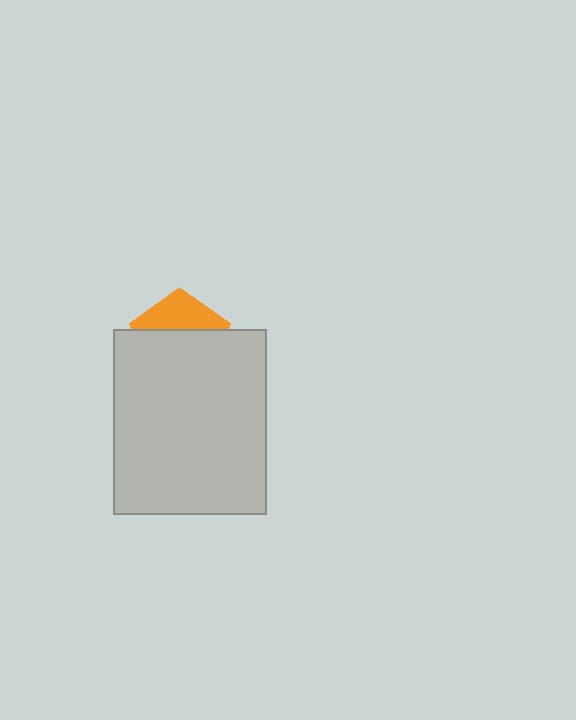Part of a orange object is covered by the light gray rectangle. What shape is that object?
It is a pentagon.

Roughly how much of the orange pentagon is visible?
A small part of it is visible (roughly 36%).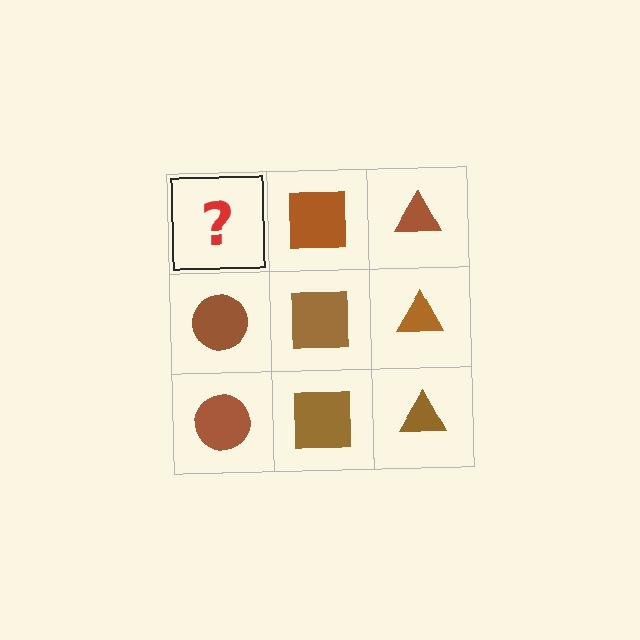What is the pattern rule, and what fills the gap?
The rule is that each column has a consistent shape. The gap should be filled with a brown circle.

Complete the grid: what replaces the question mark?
The question mark should be replaced with a brown circle.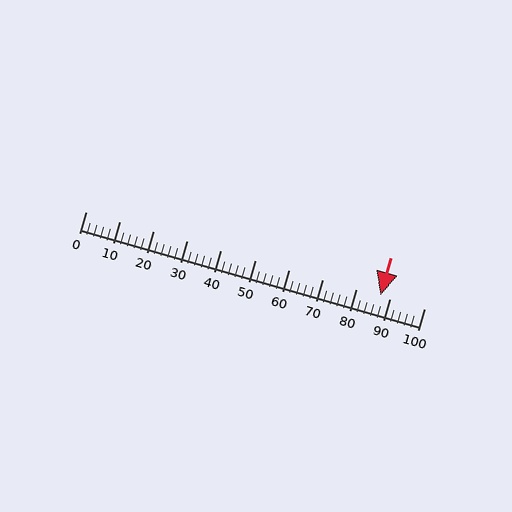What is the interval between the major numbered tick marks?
The major tick marks are spaced 10 units apart.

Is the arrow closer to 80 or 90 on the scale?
The arrow is closer to 90.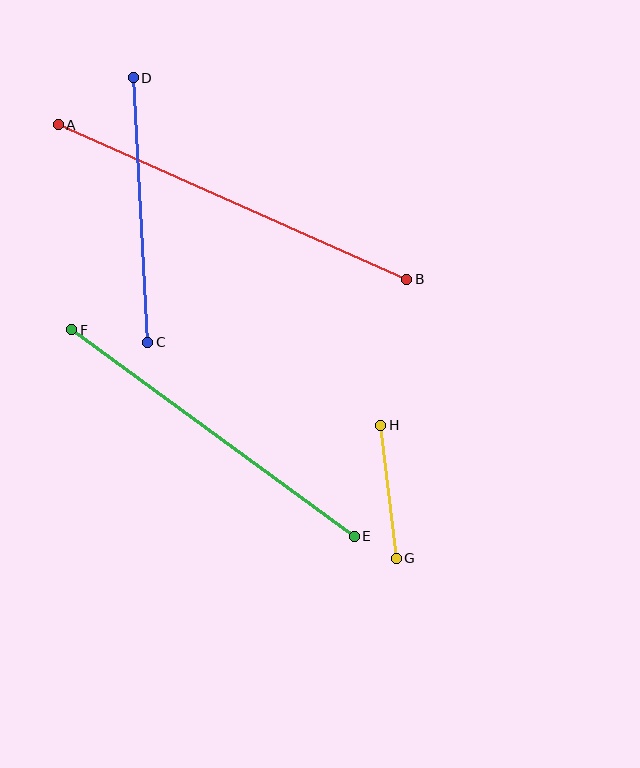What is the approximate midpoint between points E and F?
The midpoint is at approximately (213, 433) pixels.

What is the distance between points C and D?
The distance is approximately 265 pixels.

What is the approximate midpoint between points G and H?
The midpoint is at approximately (388, 492) pixels.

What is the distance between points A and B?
The distance is approximately 382 pixels.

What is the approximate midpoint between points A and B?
The midpoint is at approximately (233, 202) pixels.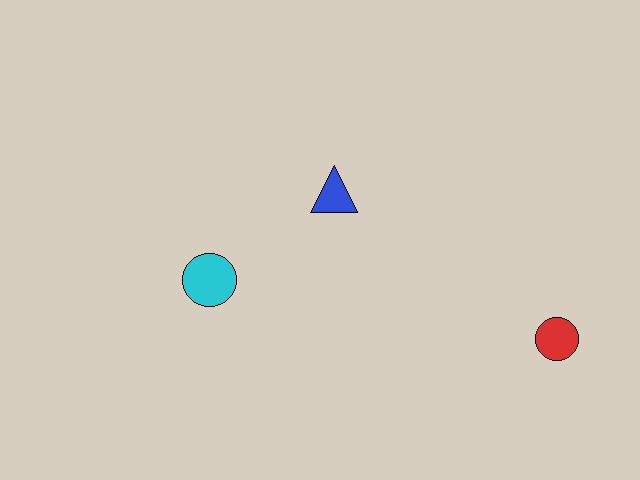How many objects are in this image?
There are 3 objects.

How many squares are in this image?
There are no squares.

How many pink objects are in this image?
There are no pink objects.